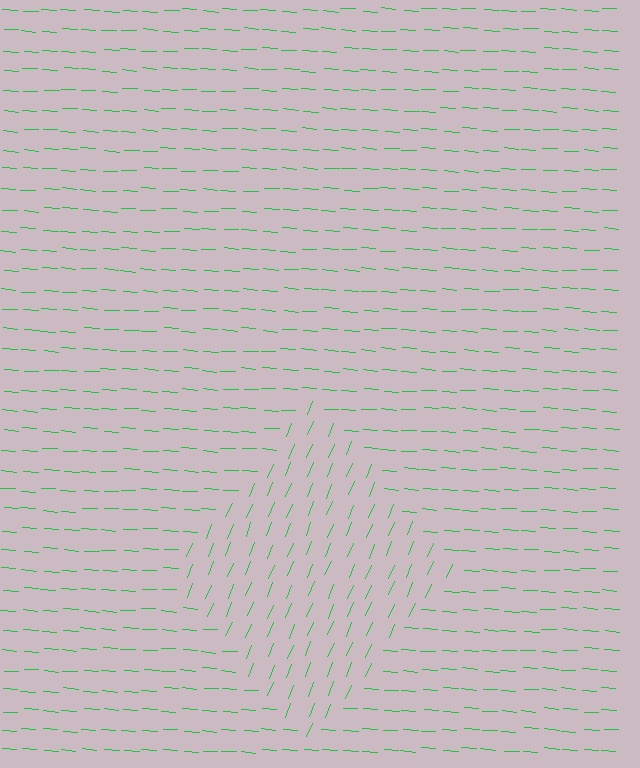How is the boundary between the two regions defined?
The boundary is defined purely by a change in line orientation (approximately 71 degrees difference). All lines are the same color and thickness.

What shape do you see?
I see a diamond.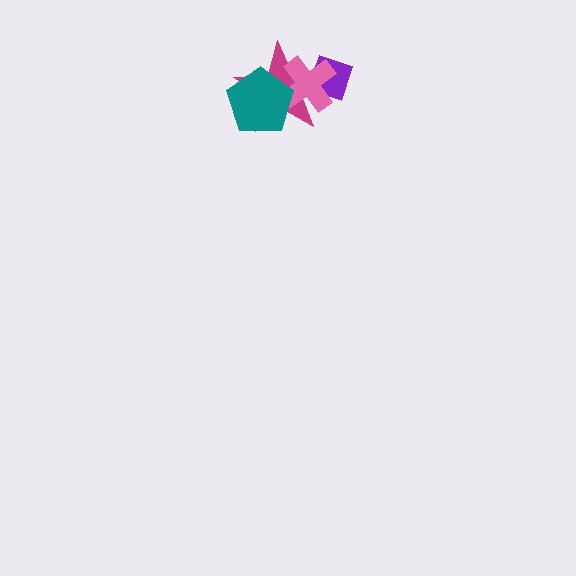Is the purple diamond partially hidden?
Yes, it is partially covered by another shape.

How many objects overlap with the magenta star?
3 objects overlap with the magenta star.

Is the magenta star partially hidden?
Yes, it is partially covered by another shape.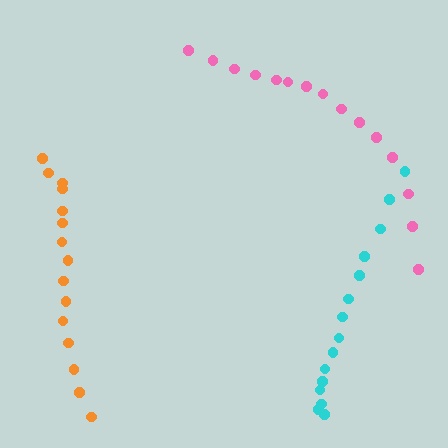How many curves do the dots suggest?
There are 3 distinct paths.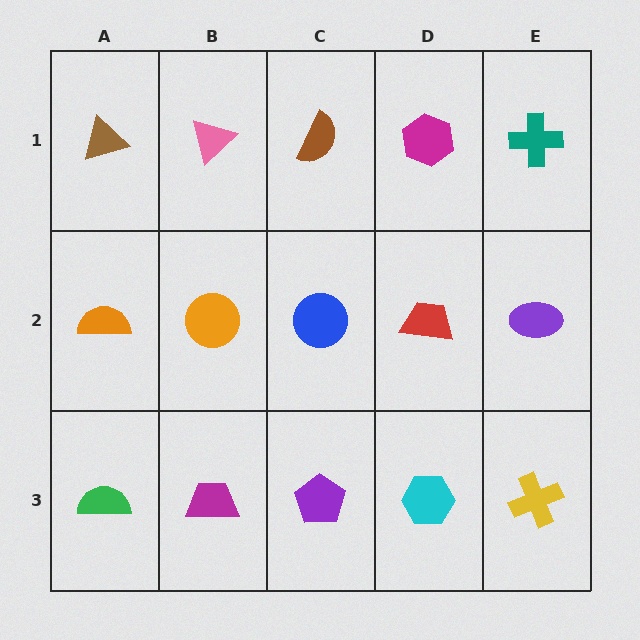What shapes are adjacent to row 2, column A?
A brown triangle (row 1, column A), a green semicircle (row 3, column A), an orange circle (row 2, column B).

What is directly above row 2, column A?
A brown triangle.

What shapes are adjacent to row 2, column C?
A brown semicircle (row 1, column C), a purple pentagon (row 3, column C), an orange circle (row 2, column B), a red trapezoid (row 2, column D).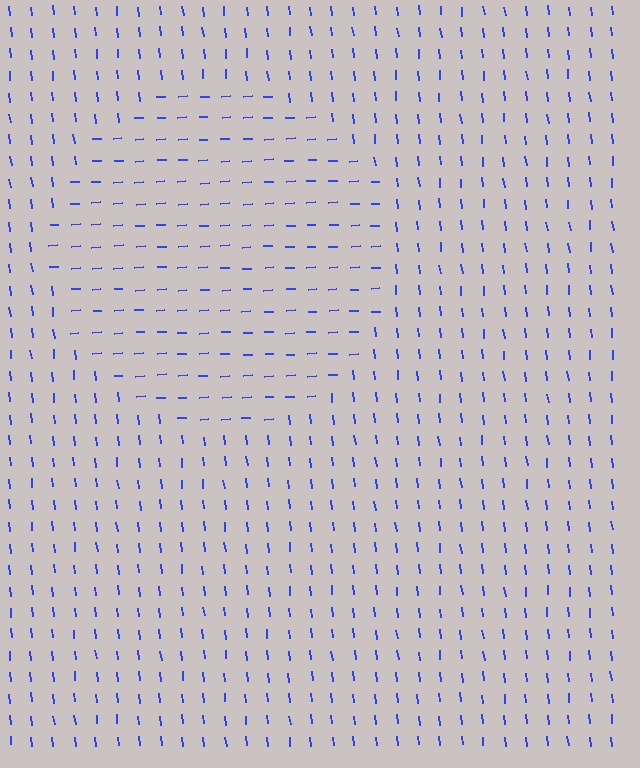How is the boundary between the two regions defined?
The boundary is defined purely by a change in line orientation (approximately 87 degrees difference). All lines are the same color and thickness.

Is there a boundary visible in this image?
Yes, there is a texture boundary formed by a change in line orientation.